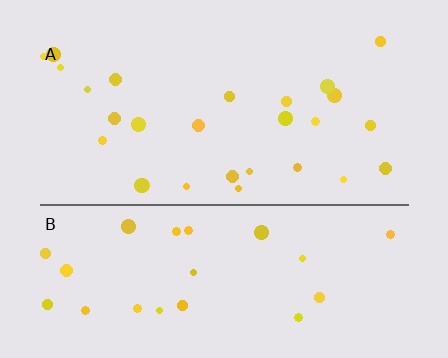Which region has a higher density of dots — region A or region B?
A (the top).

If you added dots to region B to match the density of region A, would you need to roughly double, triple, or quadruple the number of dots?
Approximately double.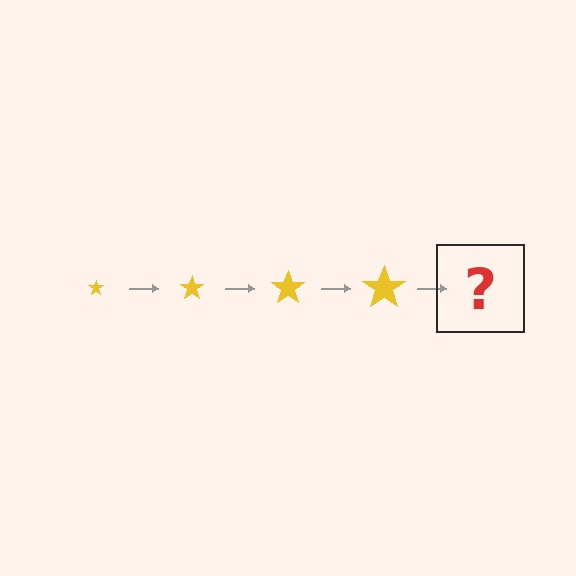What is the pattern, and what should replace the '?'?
The pattern is that the star gets progressively larger each step. The '?' should be a yellow star, larger than the previous one.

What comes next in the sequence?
The next element should be a yellow star, larger than the previous one.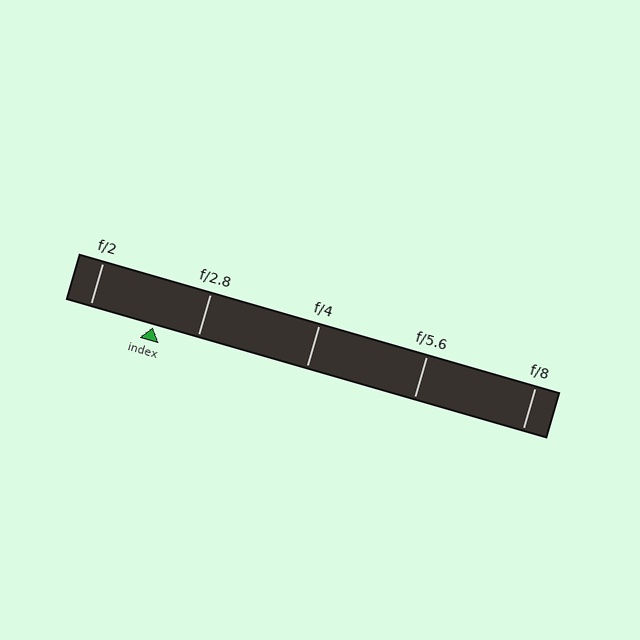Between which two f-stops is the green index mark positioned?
The index mark is between f/2 and f/2.8.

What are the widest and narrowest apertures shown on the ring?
The widest aperture shown is f/2 and the narrowest is f/8.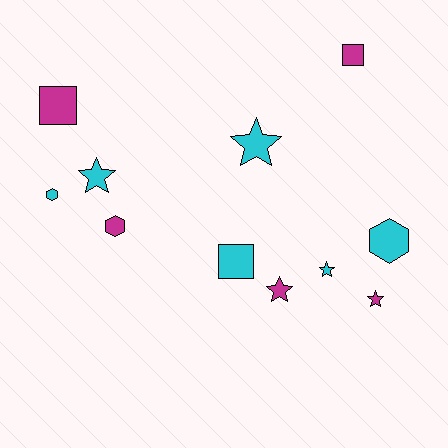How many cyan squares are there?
There is 1 cyan square.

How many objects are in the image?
There are 11 objects.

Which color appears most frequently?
Cyan, with 6 objects.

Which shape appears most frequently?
Star, with 5 objects.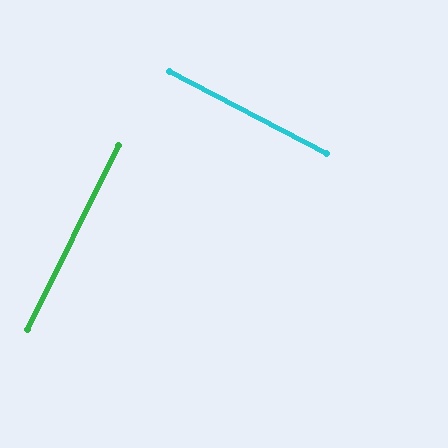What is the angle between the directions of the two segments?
Approximately 89 degrees.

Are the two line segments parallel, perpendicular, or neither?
Perpendicular — they meet at approximately 89°.